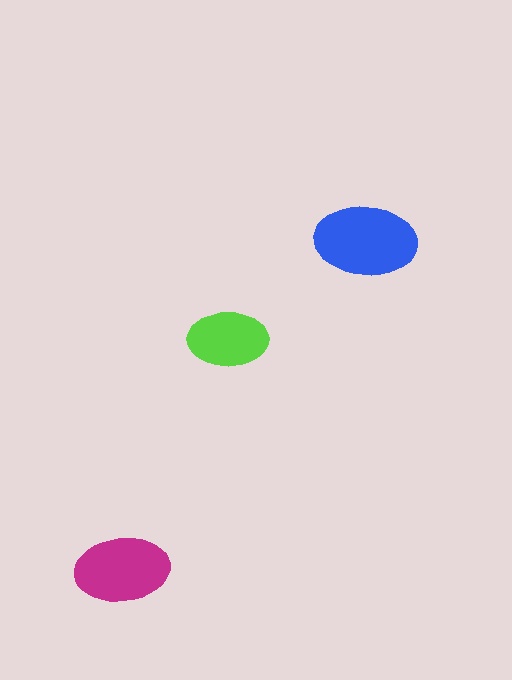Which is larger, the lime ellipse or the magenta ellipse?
The magenta one.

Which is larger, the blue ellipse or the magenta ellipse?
The blue one.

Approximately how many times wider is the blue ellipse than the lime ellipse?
About 1.5 times wider.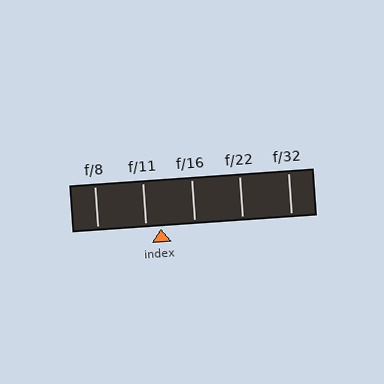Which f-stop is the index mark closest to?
The index mark is closest to f/11.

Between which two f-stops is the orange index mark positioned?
The index mark is between f/11 and f/16.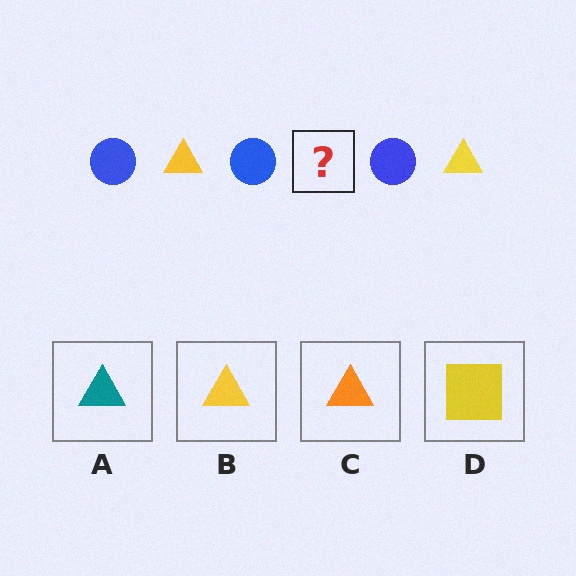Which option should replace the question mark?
Option B.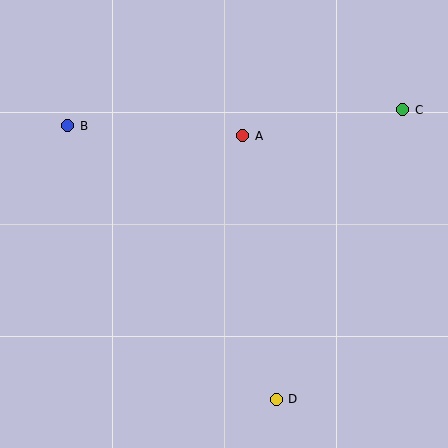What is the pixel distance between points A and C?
The distance between A and C is 162 pixels.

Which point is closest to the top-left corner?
Point B is closest to the top-left corner.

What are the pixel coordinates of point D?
Point D is at (276, 399).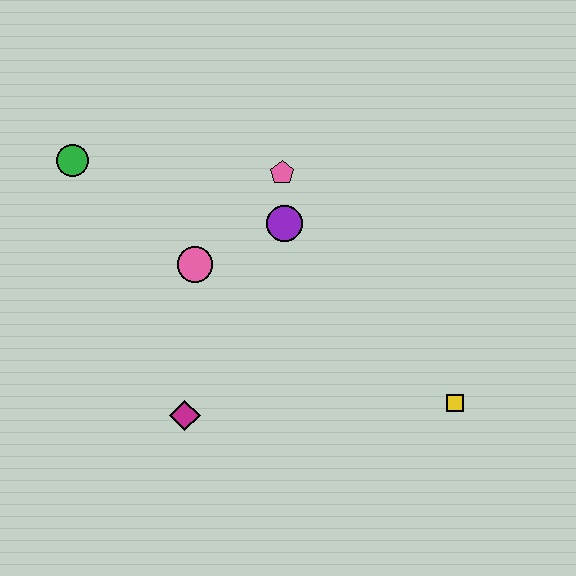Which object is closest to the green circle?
The pink circle is closest to the green circle.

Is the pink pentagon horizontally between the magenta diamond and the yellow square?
Yes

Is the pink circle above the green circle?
No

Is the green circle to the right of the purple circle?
No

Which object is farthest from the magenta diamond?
The green circle is farthest from the magenta diamond.